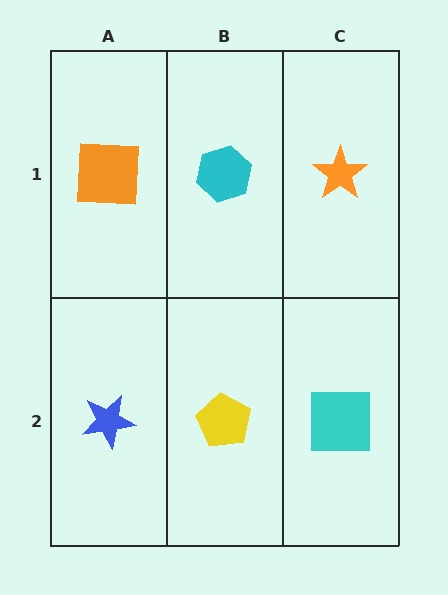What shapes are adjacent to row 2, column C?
An orange star (row 1, column C), a yellow pentagon (row 2, column B).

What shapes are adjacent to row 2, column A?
An orange square (row 1, column A), a yellow pentagon (row 2, column B).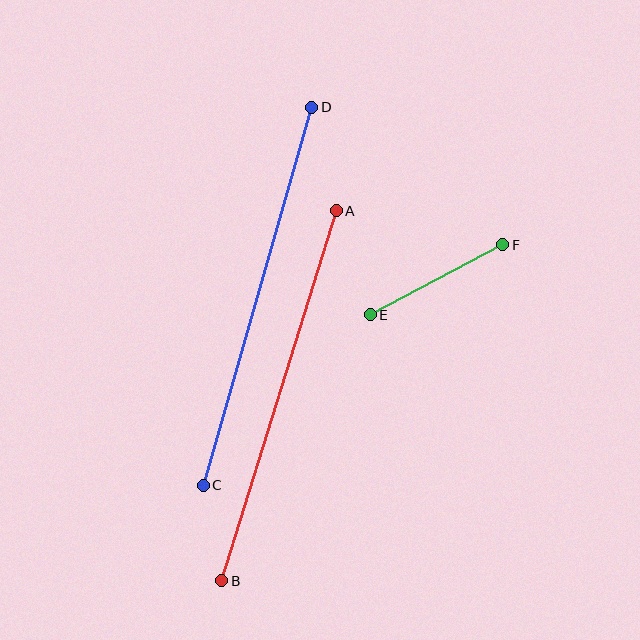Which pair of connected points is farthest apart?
Points C and D are farthest apart.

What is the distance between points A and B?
The distance is approximately 387 pixels.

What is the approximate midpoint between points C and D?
The midpoint is at approximately (258, 296) pixels.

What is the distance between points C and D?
The distance is approximately 393 pixels.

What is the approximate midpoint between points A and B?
The midpoint is at approximately (279, 396) pixels.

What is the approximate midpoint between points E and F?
The midpoint is at approximately (436, 280) pixels.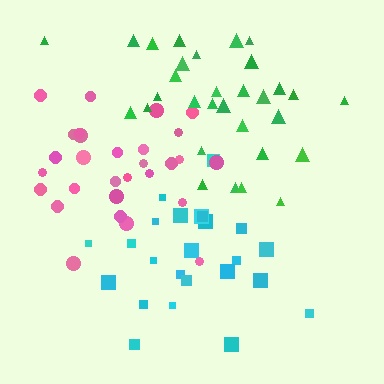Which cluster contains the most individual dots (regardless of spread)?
Green (31).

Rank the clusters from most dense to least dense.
pink, cyan, green.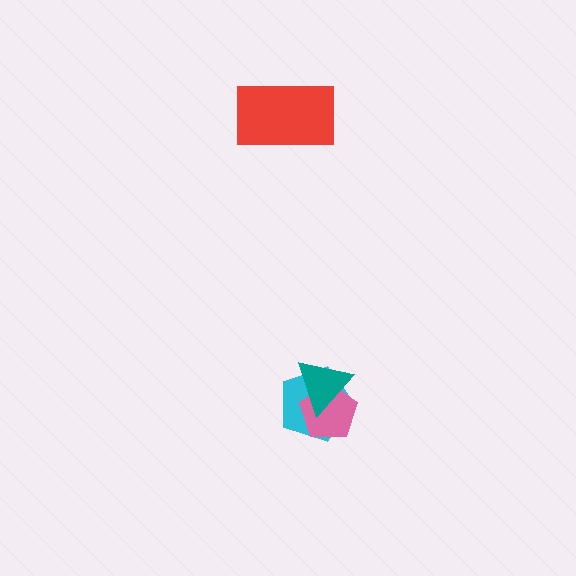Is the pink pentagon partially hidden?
Yes, it is partially covered by another shape.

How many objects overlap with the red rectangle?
0 objects overlap with the red rectangle.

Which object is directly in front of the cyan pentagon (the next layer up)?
The pink pentagon is directly in front of the cyan pentagon.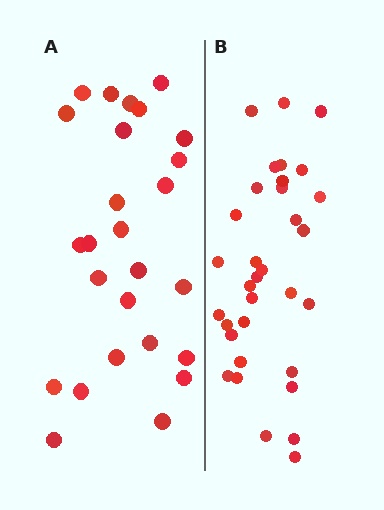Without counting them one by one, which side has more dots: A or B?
Region B (the right region) has more dots.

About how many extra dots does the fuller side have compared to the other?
Region B has roughly 8 or so more dots than region A.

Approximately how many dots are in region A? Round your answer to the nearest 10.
About 30 dots. (The exact count is 26, which rounds to 30.)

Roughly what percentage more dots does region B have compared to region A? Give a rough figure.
About 25% more.